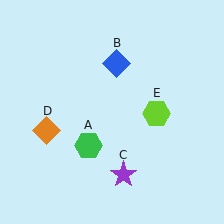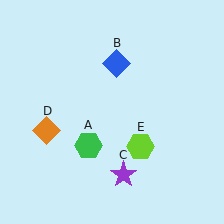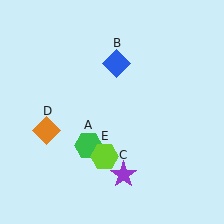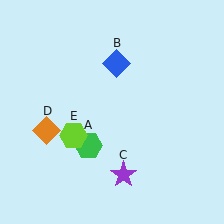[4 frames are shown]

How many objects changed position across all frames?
1 object changed position: lime hexagon (object E).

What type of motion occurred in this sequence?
The lime hexagon (object E) rotated clockwise around the center of the scene.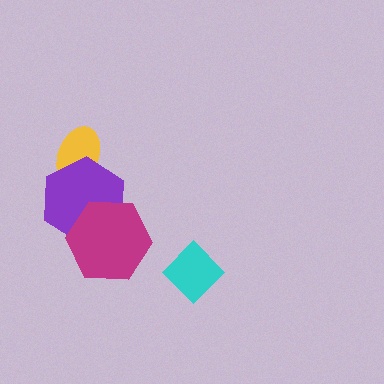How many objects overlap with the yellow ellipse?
1 object overlaps with the yellow ellipse.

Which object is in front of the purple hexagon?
The magenta hexagon is in front of the purple hexagon.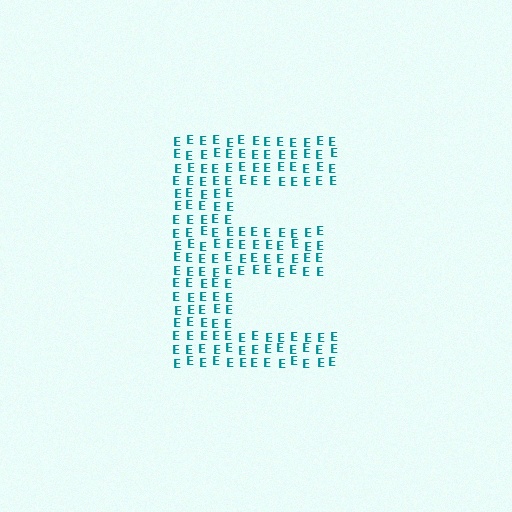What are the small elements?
The small elements are letter E's.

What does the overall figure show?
The overall figure shows the letter E.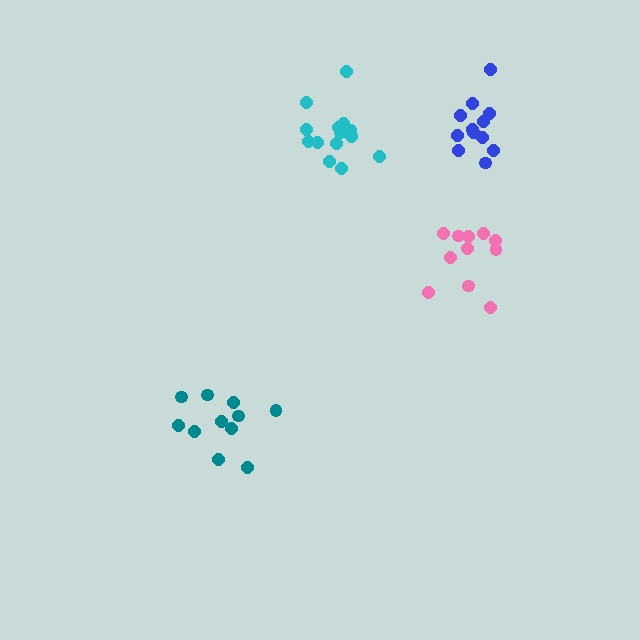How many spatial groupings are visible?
There are 4 spatial groupings.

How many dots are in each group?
Group 1: 11 dots, Group 2: 12 dots, Group 3: 14 dots, Group 4: 11 dots (48 total).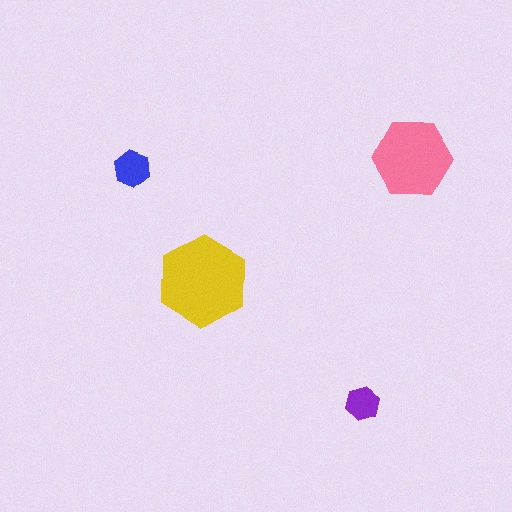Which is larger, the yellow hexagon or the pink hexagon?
The yellow one.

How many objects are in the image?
There are 4 objects in the image.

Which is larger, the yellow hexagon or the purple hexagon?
The yellow one.